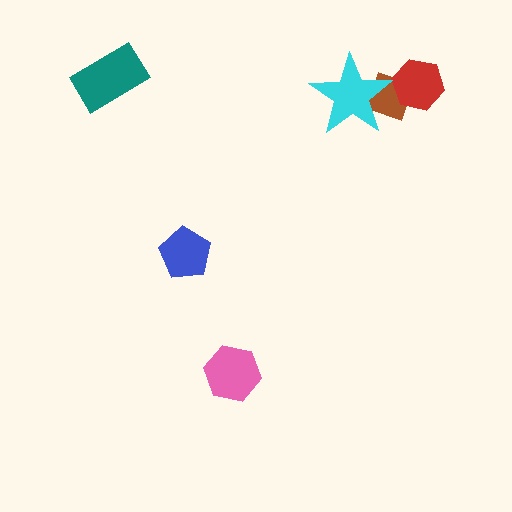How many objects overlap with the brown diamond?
2 objects overlap with the brown diamond.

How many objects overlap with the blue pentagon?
0 objects overlap with the blue pentagon.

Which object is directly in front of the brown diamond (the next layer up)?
The red hexagon is directly in front of the brown diamond.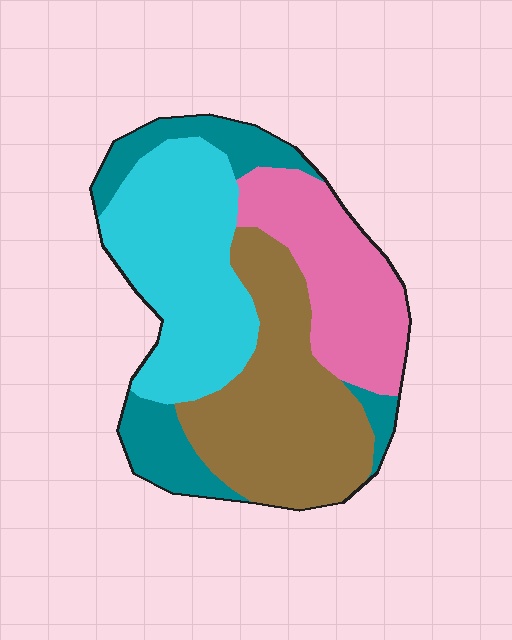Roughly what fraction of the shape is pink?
Pink takes up about one fifth (1/5) of the shape.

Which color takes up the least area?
Teal, at roughly 15%.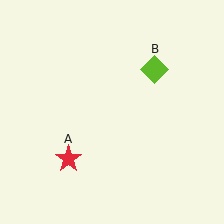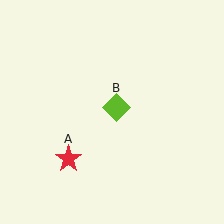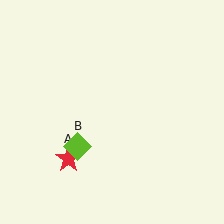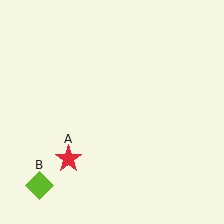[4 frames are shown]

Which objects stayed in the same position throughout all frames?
Red star (object A) remained stationary.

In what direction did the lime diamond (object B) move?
The lime diamond (object B) moved down and to the left.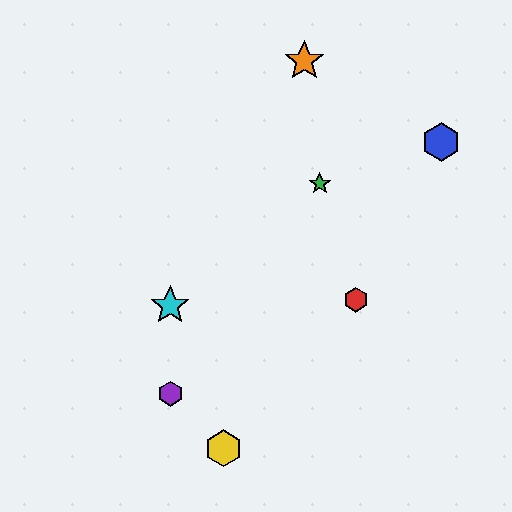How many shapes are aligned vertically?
2 shapes (the purple hexagon, the cyan star) are aligned vertically.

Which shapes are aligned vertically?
The purple hexagon, the cyan star are aligned vertically.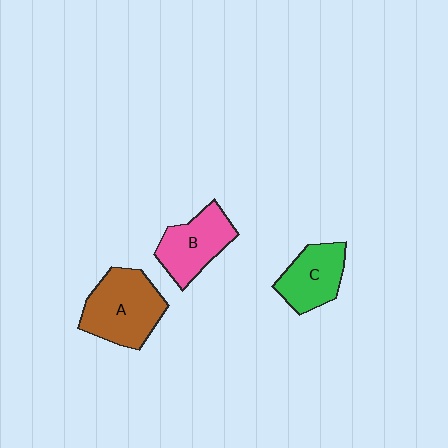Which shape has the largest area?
Shape A (brown).